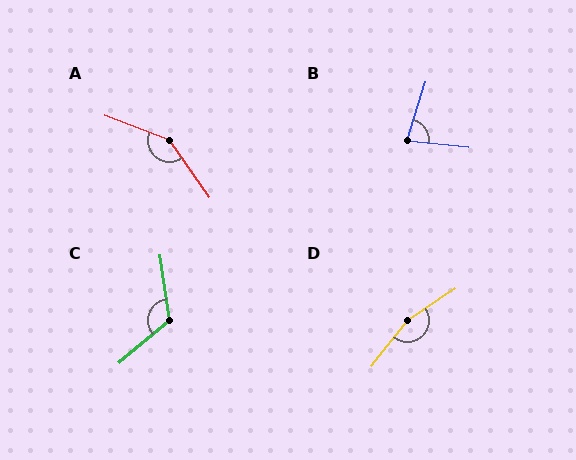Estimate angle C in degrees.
Approximately 122 degrees.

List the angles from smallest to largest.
B (79°), C (122°), A (146°), D (162°).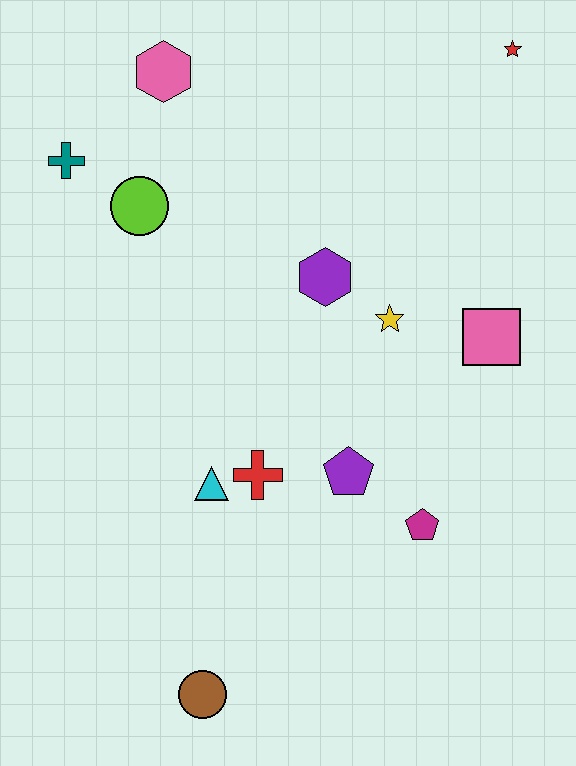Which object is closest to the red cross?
The cyan triangle is closest to the red cross.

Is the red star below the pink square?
No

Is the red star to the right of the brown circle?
Yes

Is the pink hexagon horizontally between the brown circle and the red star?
No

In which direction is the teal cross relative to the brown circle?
The teal cross is above the brown circle.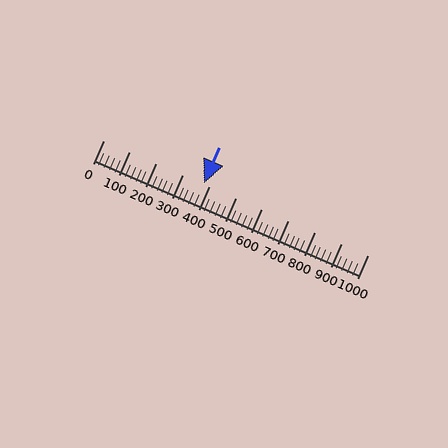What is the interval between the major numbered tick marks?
The major tick marks are spaced 100 units apart.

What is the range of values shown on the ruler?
The ruler shows values from 0 to 1000.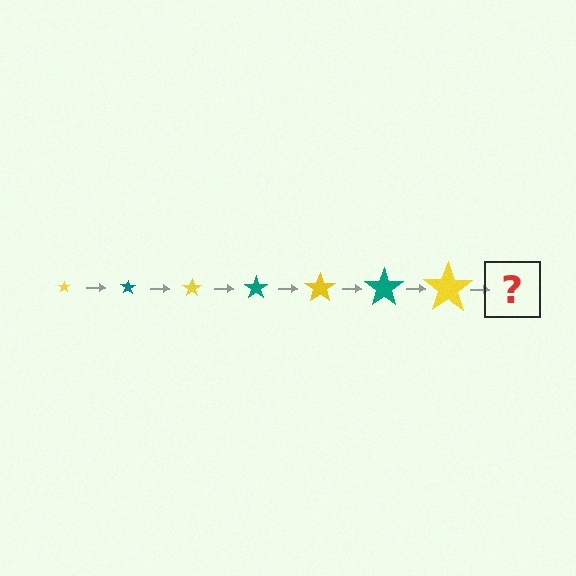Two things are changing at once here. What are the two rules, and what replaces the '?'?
The two rules are that the star grows larger each step and the color cycles through yellow and teal. The '?' should be a teal star, larger than the previous one.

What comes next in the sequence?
The next element should be a teal star, larger than the previous one.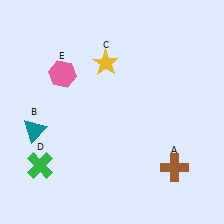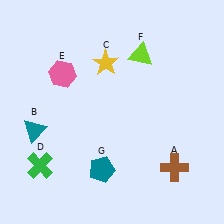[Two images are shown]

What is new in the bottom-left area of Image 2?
A teal pentagon (G) was added in the bottom-left area of Image 2.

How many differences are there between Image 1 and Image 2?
There are 2 differences between the two images.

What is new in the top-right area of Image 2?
A lime triangle (F) was added in the top-right area of Image 2.